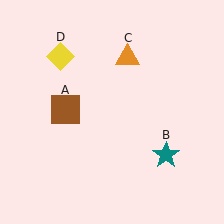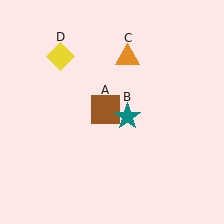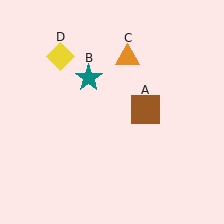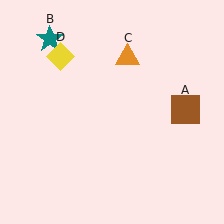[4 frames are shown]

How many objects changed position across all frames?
2 objects changed position: brown square (object A), teal star (object B).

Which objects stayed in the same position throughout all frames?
Orange triangle (object C) and yellow diamond (object D) remained stationary.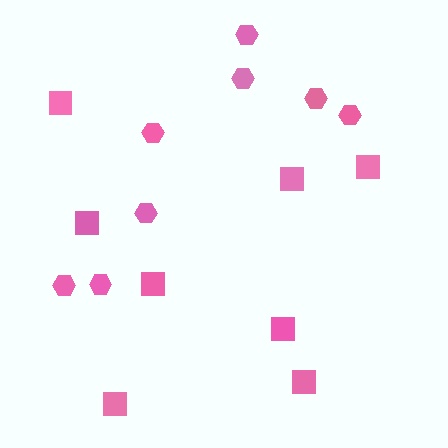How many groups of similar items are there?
There are 2 groups: one group of squares (8) and one group of hexagons (8).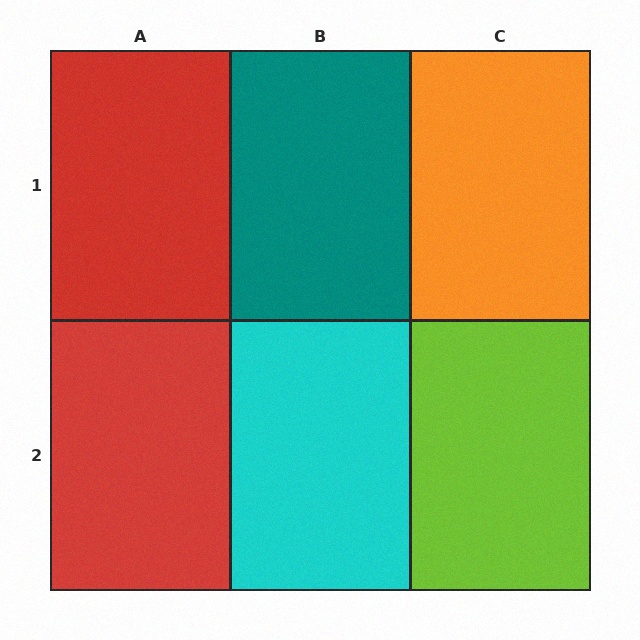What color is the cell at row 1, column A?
Red.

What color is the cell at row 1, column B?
Teal.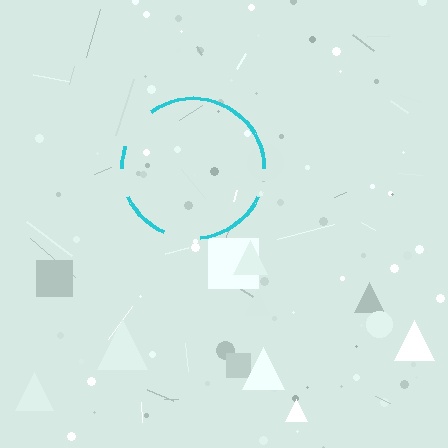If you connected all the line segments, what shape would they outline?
They would outline a circle.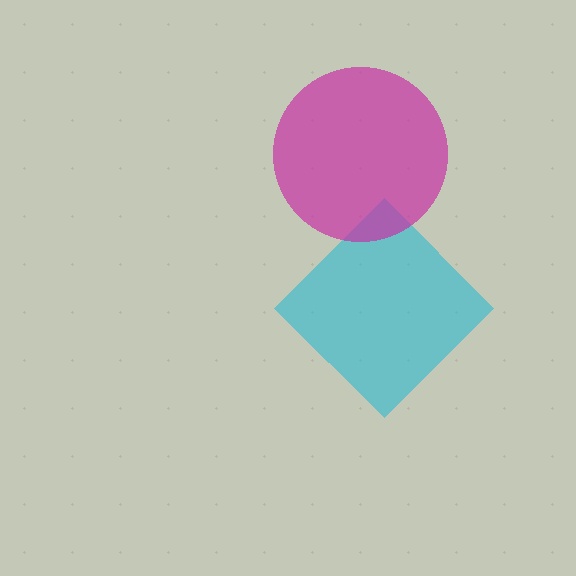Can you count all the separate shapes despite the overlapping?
Yes, there are 2 separate shapes.